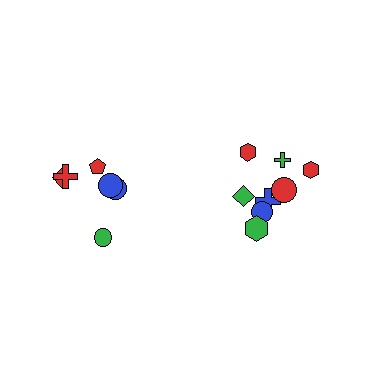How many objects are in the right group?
There are 8 objects.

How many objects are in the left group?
There are 6 objects.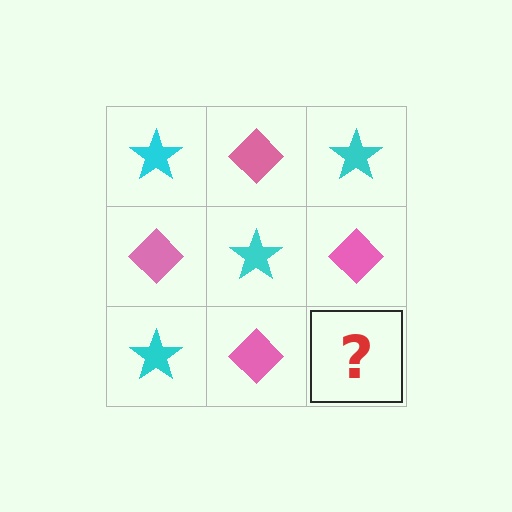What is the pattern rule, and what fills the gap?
The rule is that it alternates cyan star and pink diamond in a checkerboard pattern. The gap should be filled with a cyan star.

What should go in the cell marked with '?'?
The missing cell should contain a cyan star.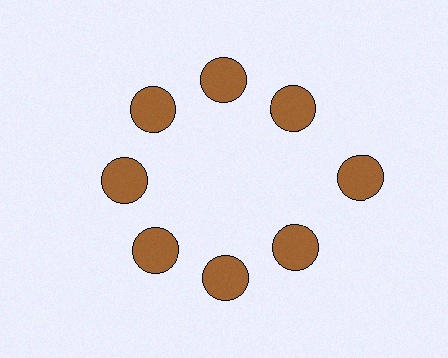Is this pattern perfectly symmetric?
No. The 8 brown circles are arranged in a ring, but one element near the 3 o'clock position is pushed outward from the center, breaking the 8-fold rotational symmetry.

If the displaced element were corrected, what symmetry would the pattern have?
It would have 8-fold rotational symmetry — the pattern would map onto itself every 45 degrees.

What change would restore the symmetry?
The symmetry would be restored by moving it inward, back onto the ring so that all 8 circles sit at equal angles and equal distance from the center.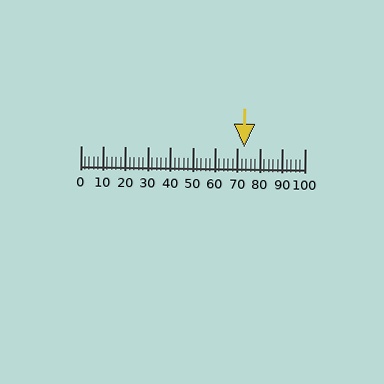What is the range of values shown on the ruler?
The ruler shows values from 0 to 100.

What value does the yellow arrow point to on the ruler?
The yellow arrow points to approximately 73.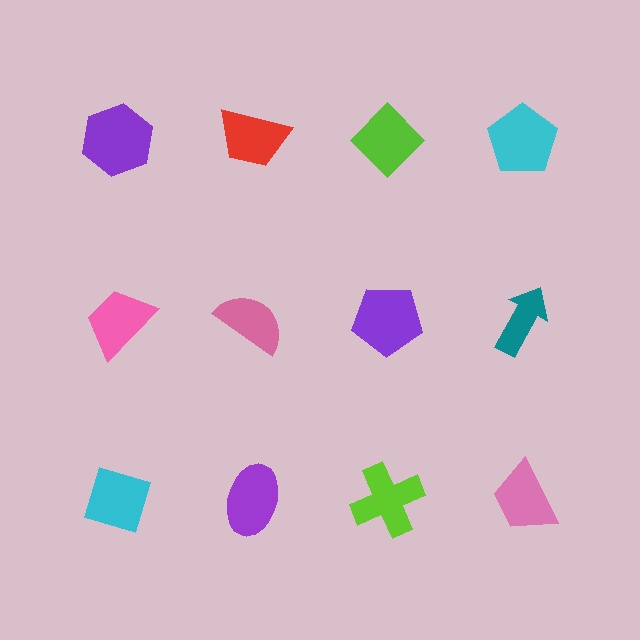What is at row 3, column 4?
A pink trapezoid.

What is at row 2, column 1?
A pink trapezoid.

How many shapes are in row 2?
4 shapes.